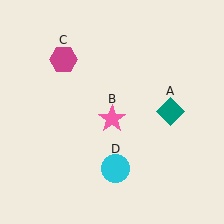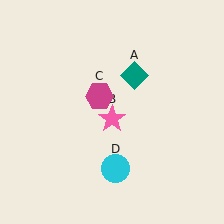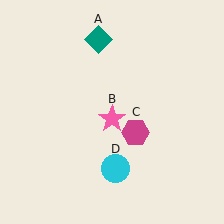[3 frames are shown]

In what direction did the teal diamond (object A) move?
The teal diamond (object A) moved up and to the left.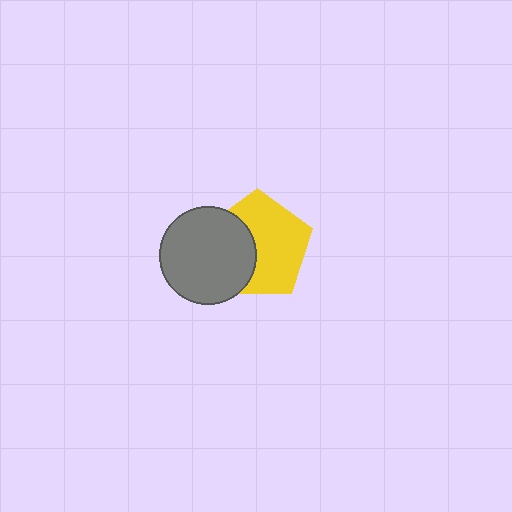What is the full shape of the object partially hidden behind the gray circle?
The partially hidden object is a yellow pentagon.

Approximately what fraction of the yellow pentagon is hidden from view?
Roughly 38% of the yellow pentagon is hidden behind the gray circle.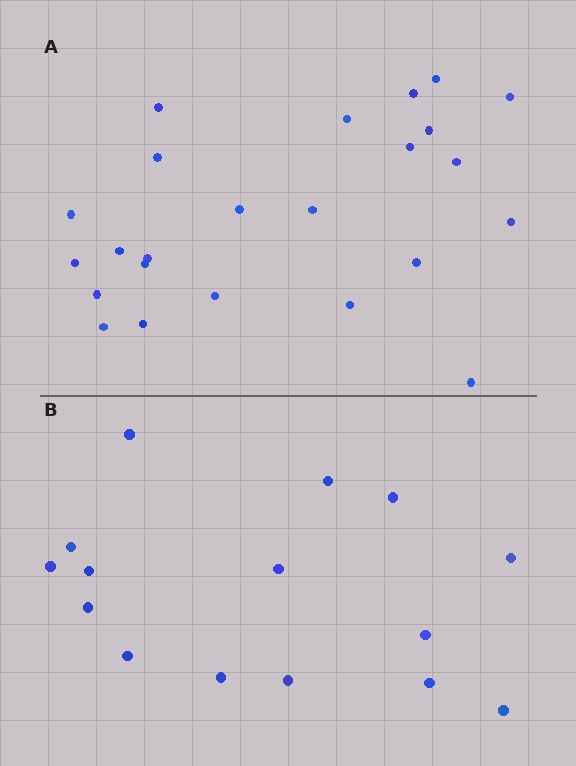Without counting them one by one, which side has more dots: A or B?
Region A (the top region) has more dots.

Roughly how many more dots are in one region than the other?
Region A has roughly 8 or so more dots than region B.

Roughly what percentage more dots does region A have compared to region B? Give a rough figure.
About 60% more.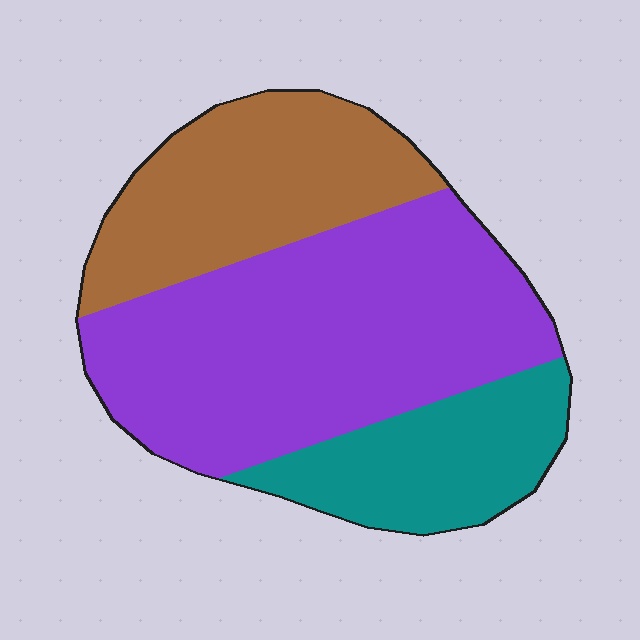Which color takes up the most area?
Purple, at roughly 50%.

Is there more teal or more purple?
Purple.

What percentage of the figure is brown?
Brown covers around 30% of the figure.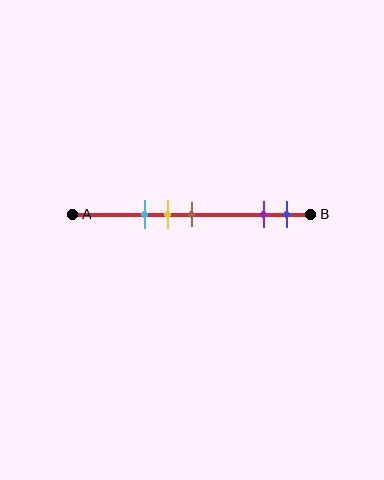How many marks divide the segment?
There are 5 marks dividing the segment.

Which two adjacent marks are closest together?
The yellow and brown marks are the closest adjacent pair.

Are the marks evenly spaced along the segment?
No, the marks are not evenly spaced.